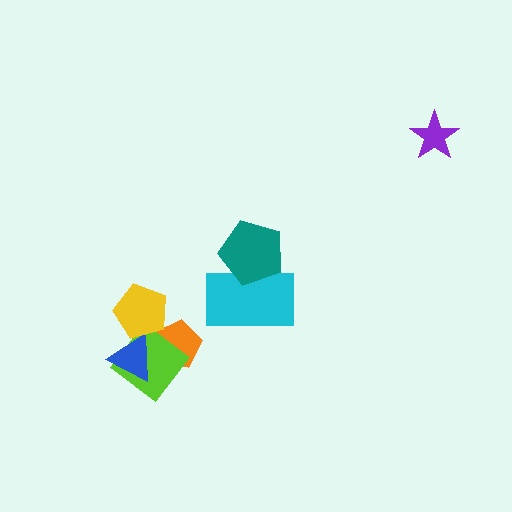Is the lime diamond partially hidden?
Yes, it is partially covered by another shape.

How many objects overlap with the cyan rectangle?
1 object overlaps with the cyan rectangle.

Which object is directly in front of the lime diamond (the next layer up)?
The blue triangle is directly in front of the lime diamond.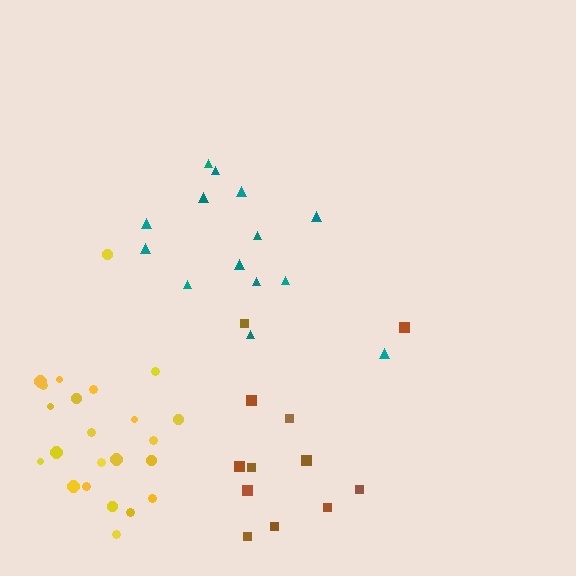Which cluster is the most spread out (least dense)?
Teal.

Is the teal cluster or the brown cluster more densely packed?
Brown.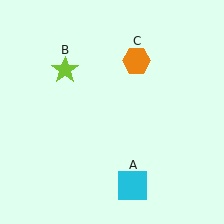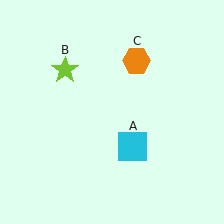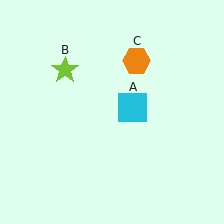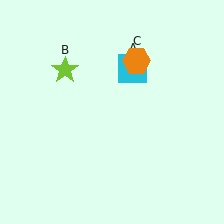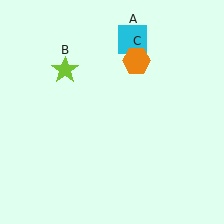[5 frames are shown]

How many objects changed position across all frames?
1 object changed position: cyan square (object A).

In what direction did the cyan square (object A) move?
The cyan square (object A) moved up.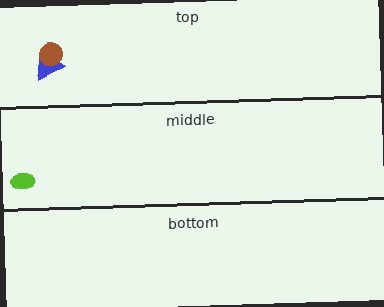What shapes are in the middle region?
The lime ellipse.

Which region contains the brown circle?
The top region.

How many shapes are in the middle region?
1.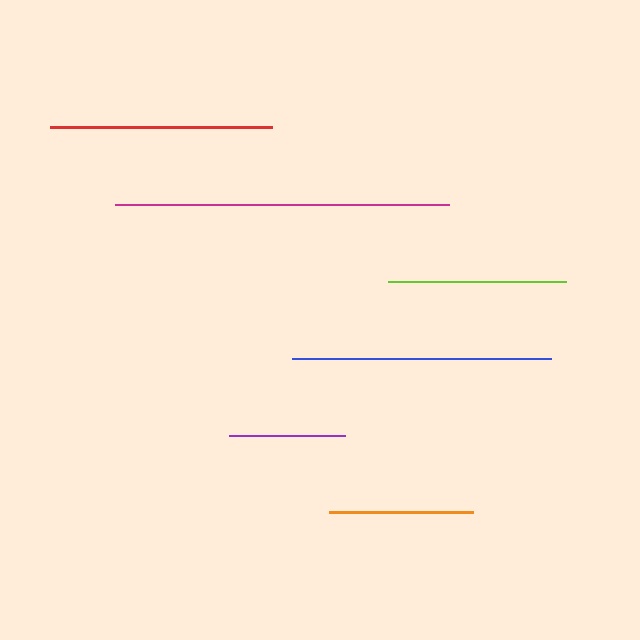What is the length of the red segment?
The red segment is approximately 222 pixels long.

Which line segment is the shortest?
The purple line is the shortest at approximately 116 pixels.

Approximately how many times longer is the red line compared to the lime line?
The red line is approximately 1.2 times the length of the lime line.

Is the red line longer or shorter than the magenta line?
The magenta line is longer than the red line.